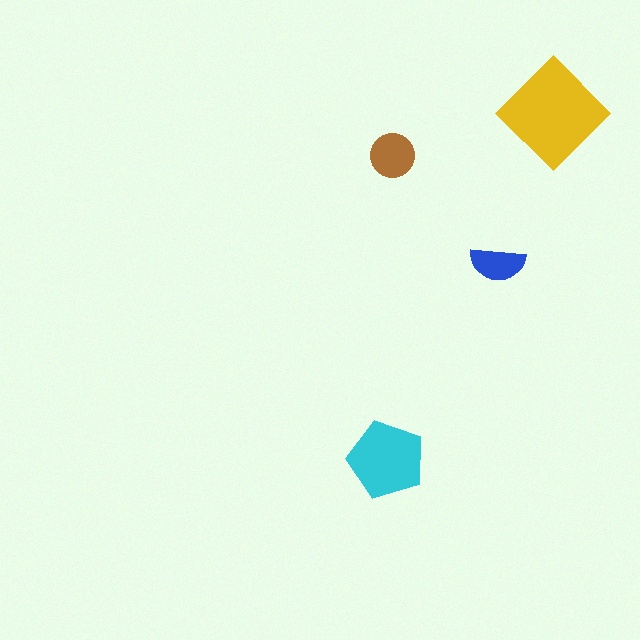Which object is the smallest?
The blue semicircle.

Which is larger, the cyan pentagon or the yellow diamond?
The yellow diamond.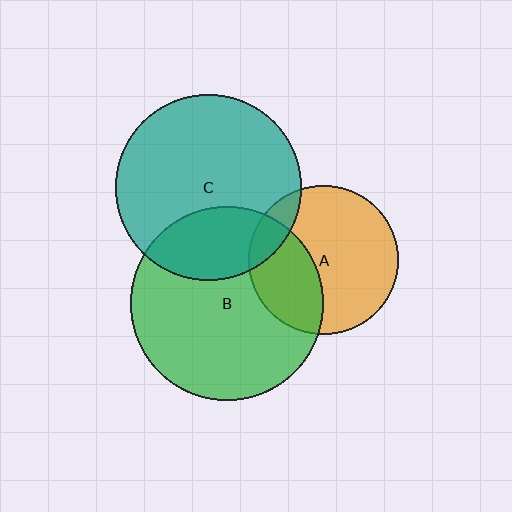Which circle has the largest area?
Circle B (green).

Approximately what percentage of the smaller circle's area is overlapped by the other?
Approximately 30%.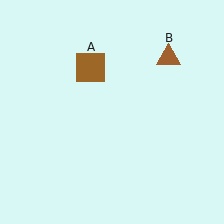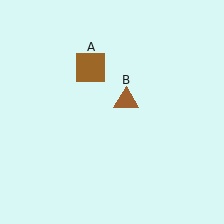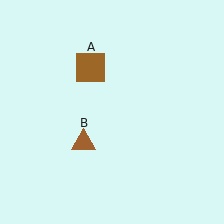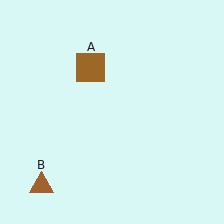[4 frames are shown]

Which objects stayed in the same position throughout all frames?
Brown square (object A) remained stationary.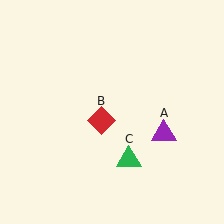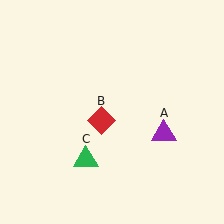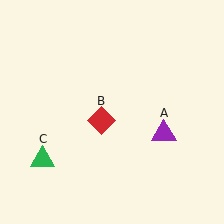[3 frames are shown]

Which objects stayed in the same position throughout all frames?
Purple triangle (object A) and red diamond (object B) remained stationary.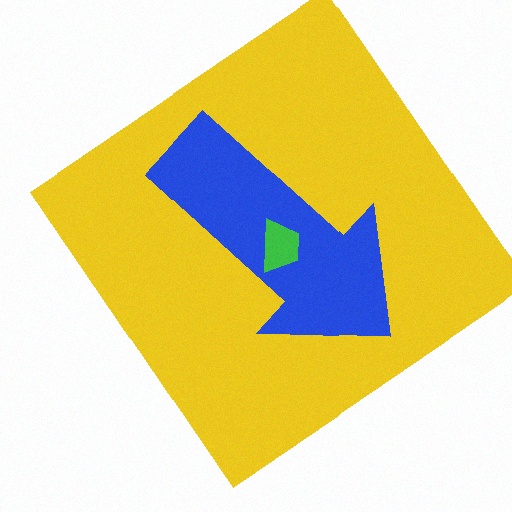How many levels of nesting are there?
3.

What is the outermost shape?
The yellow diamond.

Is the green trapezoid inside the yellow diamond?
Yes.